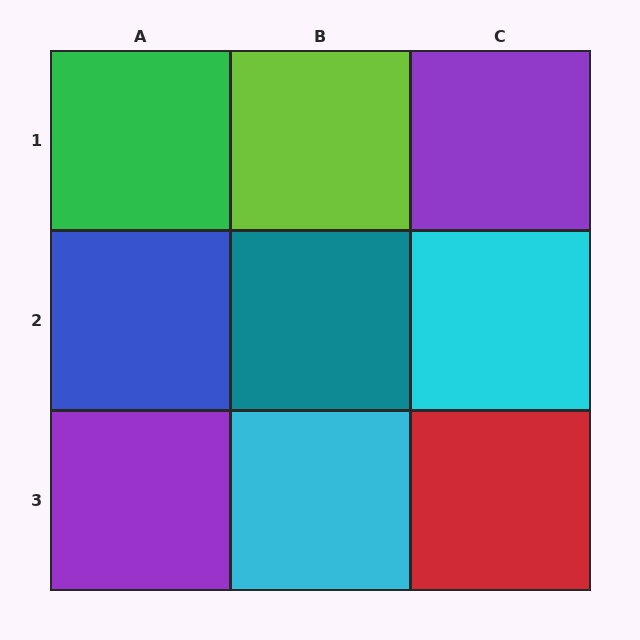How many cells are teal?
1 cell is teal.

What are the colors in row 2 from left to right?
Blue, teal, cyan.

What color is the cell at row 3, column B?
Cyan.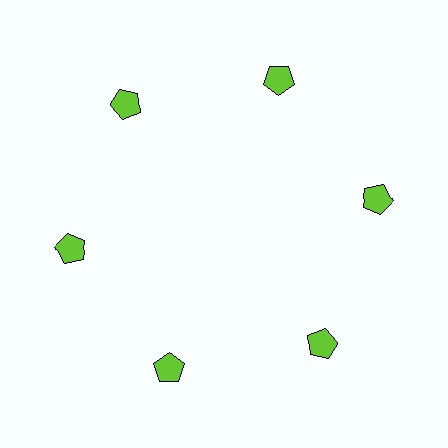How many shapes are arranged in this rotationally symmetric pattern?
There are 6 shapes, arranged in 6 groups of 1.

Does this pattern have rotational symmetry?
Yes, this pattern has 6-fold rotational symmetry. It looks the same after rotating 60 degrees around the center.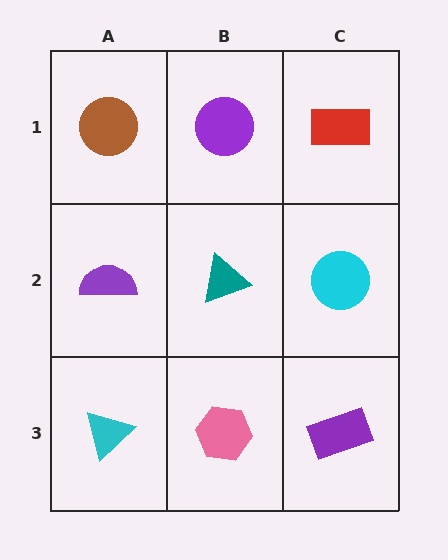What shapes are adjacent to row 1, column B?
A teal triangle (row 2, column B), a brown circle (row 1, column A), a red rectangle (row 1, column C).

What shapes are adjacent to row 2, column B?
A purple circle (row 1, column B), a pink hexagon (row 3, column B), a purple semicircle (row 2, column A), a cyan circle (row 2, column C).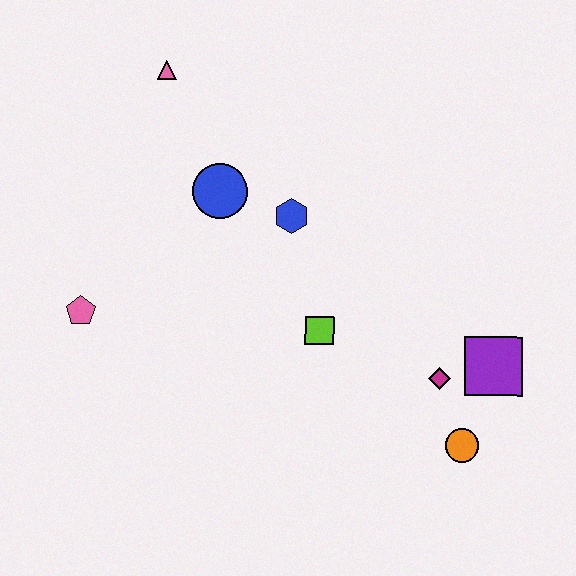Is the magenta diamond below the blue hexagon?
Yes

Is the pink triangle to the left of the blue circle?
Yes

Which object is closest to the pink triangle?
The blue circle is closest to the pink triangle.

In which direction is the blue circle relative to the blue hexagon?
The blue circle is to the left of the blue hexagon.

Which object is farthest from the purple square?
The pink triangle is farthest from the purple square.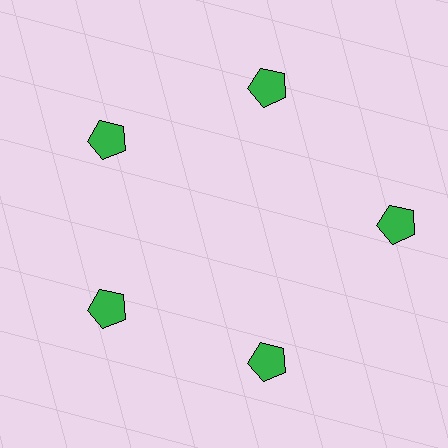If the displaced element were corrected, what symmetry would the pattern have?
It would have 5-fold rotational symmetry — the pattern would map onto itself every 72 degrees.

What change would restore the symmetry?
The symmetry would be restored by moving it inward, back onto the ring so that all 5 pentagons sit at equal angles and equal distance from the center.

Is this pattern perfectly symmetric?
No. The 5 green pentagons are arranged in a ring, but one element near the 3 o'clock position is pushed outward from the center, breaking the 5-fold rotational symmetry.